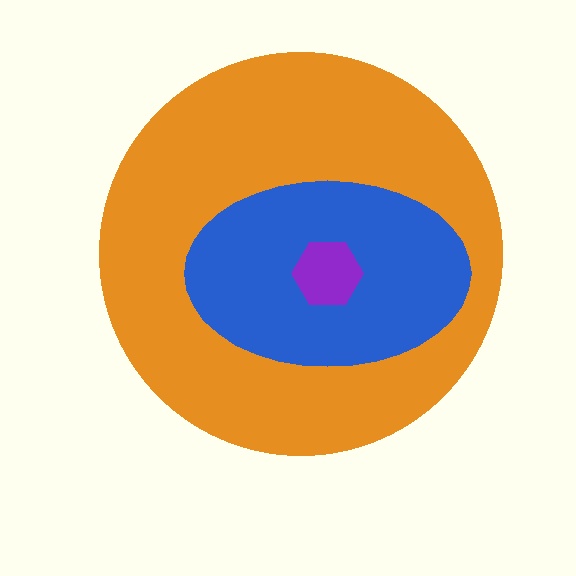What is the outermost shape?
The orange circle.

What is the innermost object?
The purple hexagon.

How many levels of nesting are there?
3.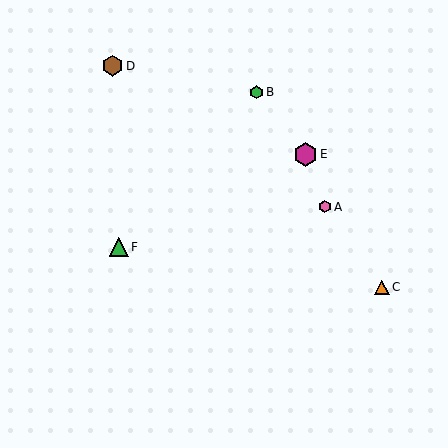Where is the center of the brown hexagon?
The center of the brown hexagon is at (113, 66).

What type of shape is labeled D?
Shape D is a brown hexagon.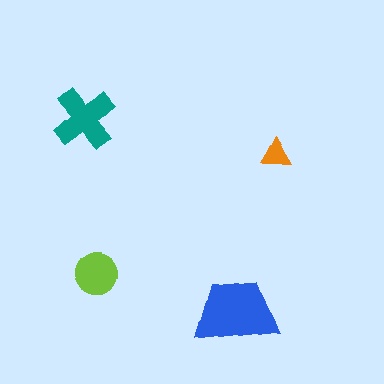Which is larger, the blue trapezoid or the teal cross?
The blue trapezoid.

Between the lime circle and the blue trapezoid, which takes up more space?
The blue trapezoid.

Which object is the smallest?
The orange triangle.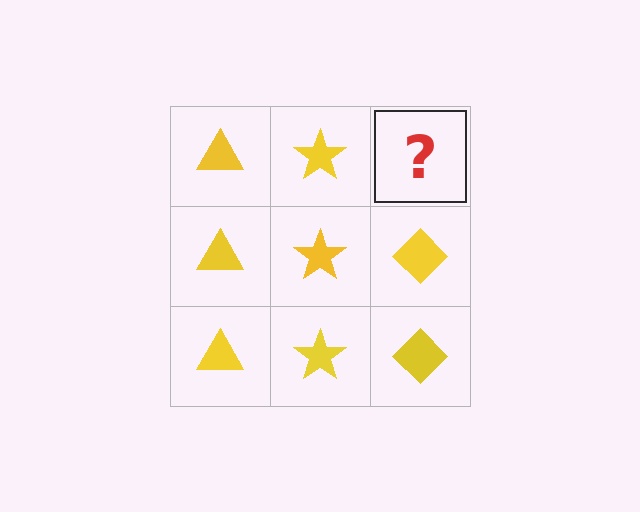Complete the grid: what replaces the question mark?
The question mark should be replaced with a yellow diamond.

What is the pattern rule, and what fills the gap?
The rule is that each column has a consistent shape. The gap should be filled with a yellow diamond.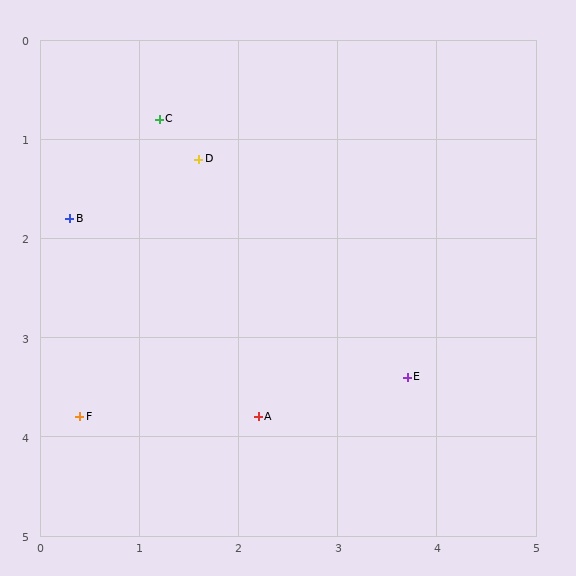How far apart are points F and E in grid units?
Points F and E are about 3.3 grid units apart.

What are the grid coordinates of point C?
Point C is at approximately (1.2, 0.8).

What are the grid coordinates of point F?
Point F is at approximately (0.4, 3.8).